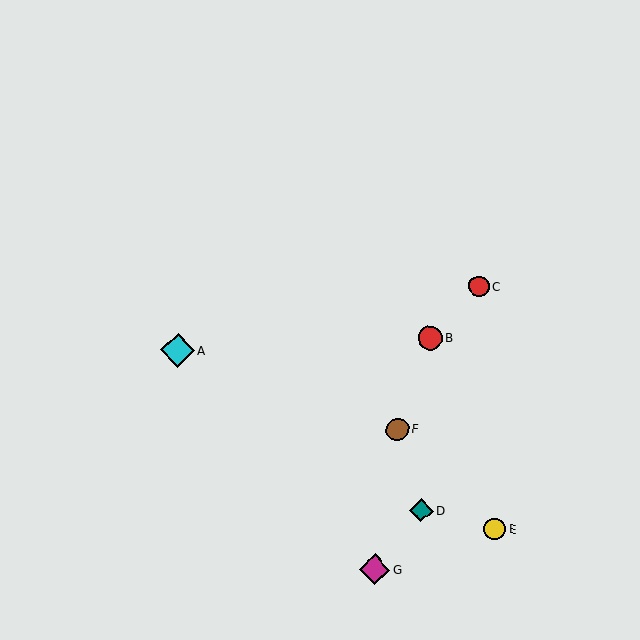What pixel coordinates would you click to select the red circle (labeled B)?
Click at (430, 338) to select the red circle B.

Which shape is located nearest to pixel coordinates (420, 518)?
The teal diamond (labeled D) at (421, 510) is nearest to that location.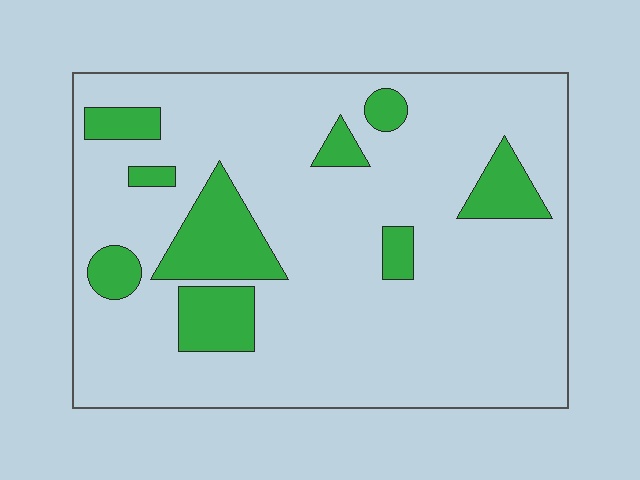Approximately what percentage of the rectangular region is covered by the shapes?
Approximately 15%.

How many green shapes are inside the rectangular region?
9.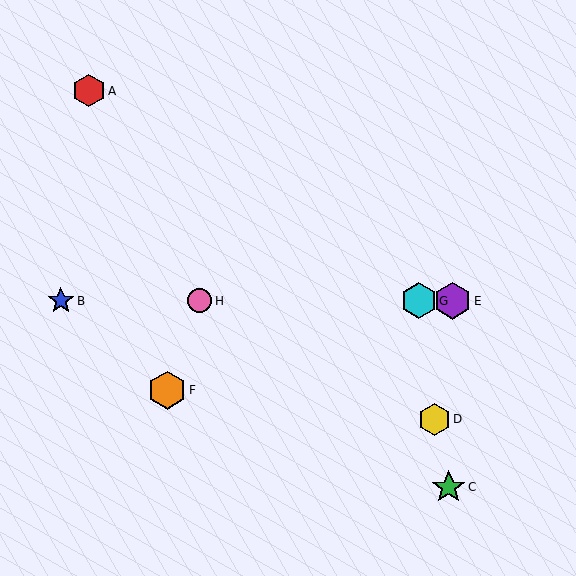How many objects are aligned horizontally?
4 objects (B, E, G, H) are aligned horizontally.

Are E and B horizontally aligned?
Yes, both are at y≈301.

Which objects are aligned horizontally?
Objects B, E, G, H are aligned horizontally.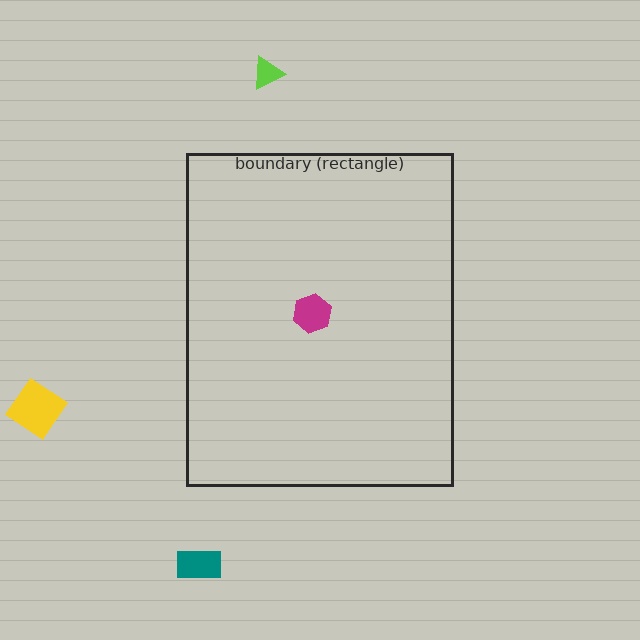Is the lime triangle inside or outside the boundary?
Outside.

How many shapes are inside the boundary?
1 inside, 3 outside.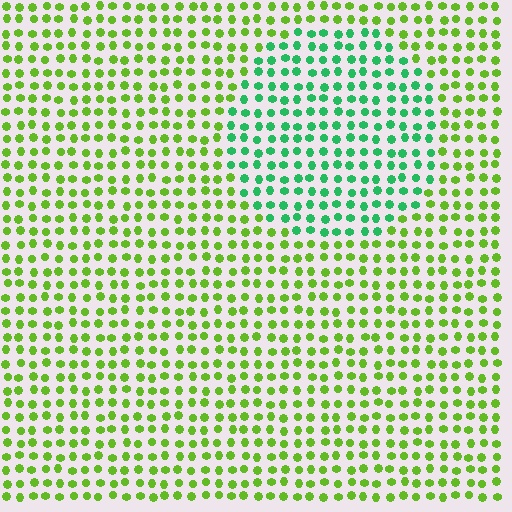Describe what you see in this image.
The image is filled with small lime elements in a uniform arrangement. A circle-shaped region is visible where the elements are tinted to a slightly different hue, forming a subtle color boundary.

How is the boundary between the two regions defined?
The boundary is defined purely by a slight shift in hue (about 48 degrees). Spacing, size, and orientation are identical on both sides.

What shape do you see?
I see a circle.